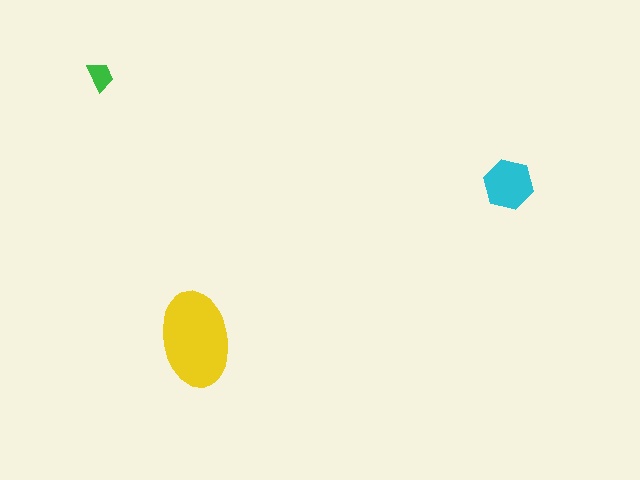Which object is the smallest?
The green trapezoid.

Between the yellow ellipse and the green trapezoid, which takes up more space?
The yellow ellipse.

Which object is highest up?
The green trapezoid is topmost.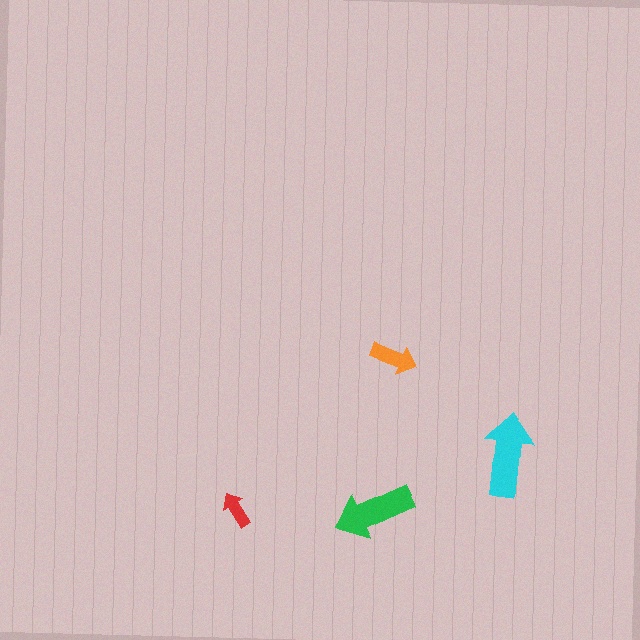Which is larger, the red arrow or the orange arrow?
The orange one.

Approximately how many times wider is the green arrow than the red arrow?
About 2 times wider.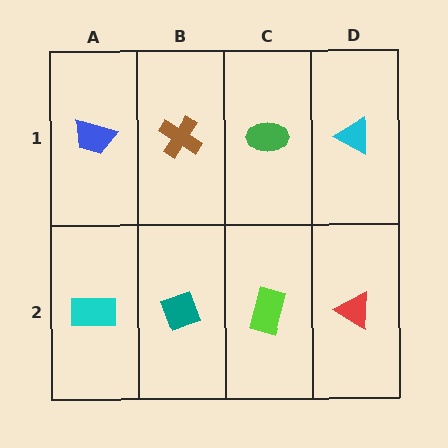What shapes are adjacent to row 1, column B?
A teal diamond (row 2, column B), a blue trapezoid (row 1, column A), a green ellipse (row 1, column C).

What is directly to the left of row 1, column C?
A brown cross.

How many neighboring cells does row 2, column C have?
3.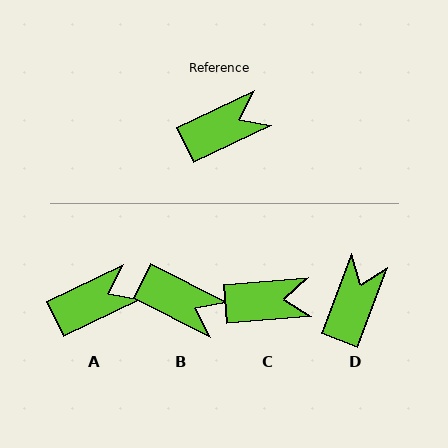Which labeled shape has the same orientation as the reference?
A.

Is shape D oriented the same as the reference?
No, it is off by about 43 degrees.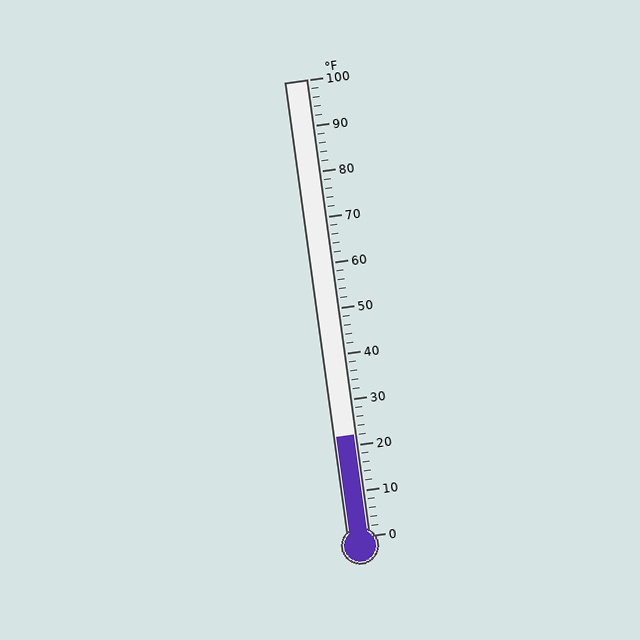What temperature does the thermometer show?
The thermometer shows approximately 22°F.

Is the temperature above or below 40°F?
The temperature is below 40°F.